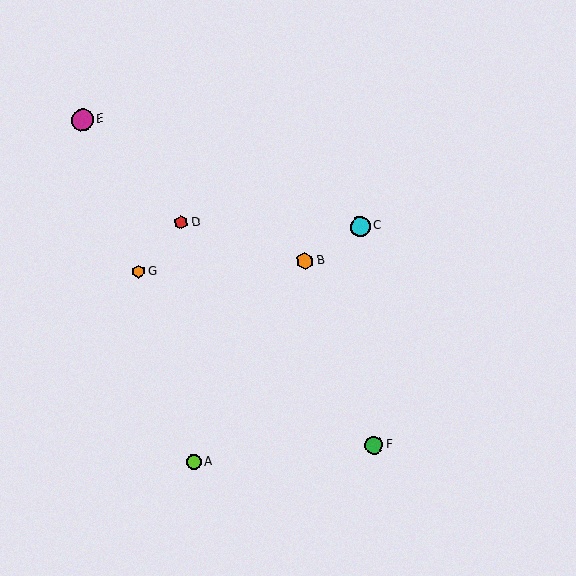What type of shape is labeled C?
Shape C is a cyan circle.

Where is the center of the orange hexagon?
The center of the orange hexagon is at (139, 271).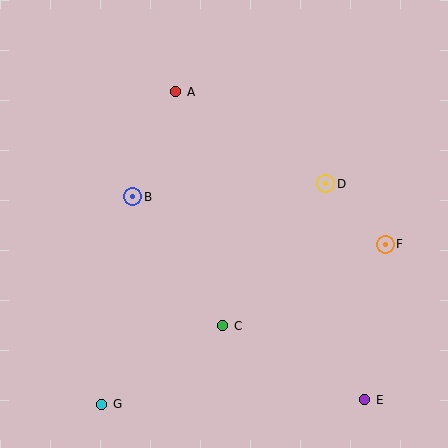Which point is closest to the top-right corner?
Point D is closest to the top-right corner.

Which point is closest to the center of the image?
Point B at (133, 197) is closest to the center.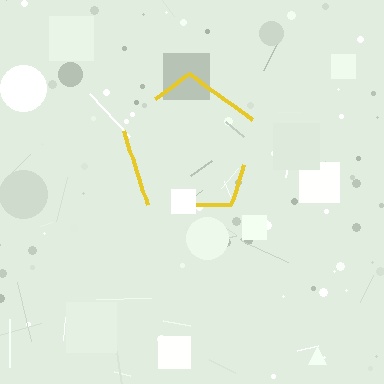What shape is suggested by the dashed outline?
The dashed outline suggests a pentagon.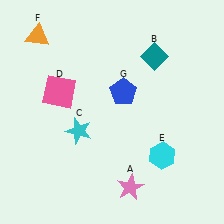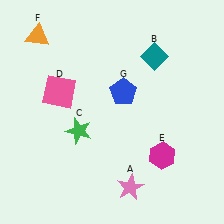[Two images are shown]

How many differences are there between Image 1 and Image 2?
There are 2 differences between the two images.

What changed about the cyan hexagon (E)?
In Image 1, E is cyan. In Image 2, it changed to magenta.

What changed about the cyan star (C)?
In Image 1, C is cyan. In Image 2, it changed to green.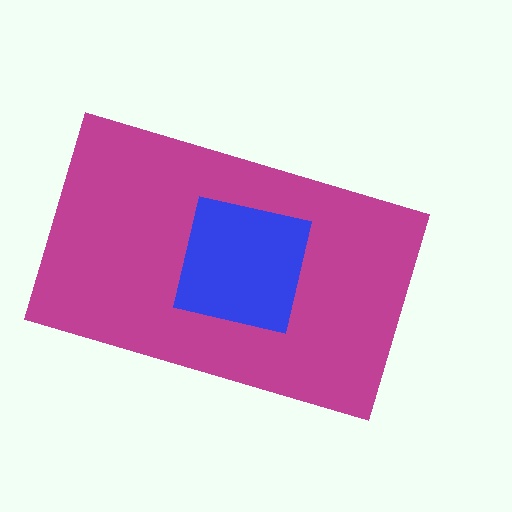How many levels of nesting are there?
2.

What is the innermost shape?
The blue square.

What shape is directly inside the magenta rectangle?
The blue square.